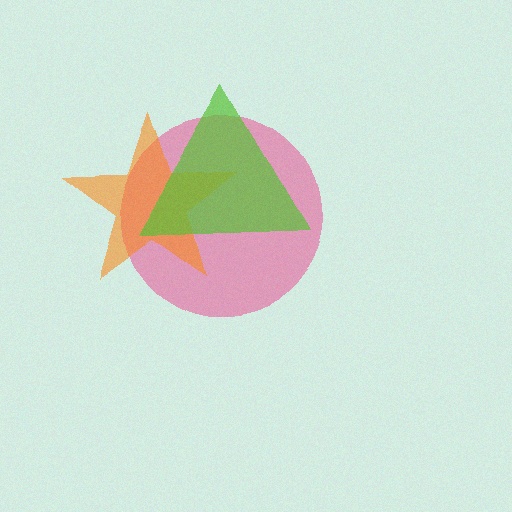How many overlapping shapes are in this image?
There are 3 overlapping shapes in the image.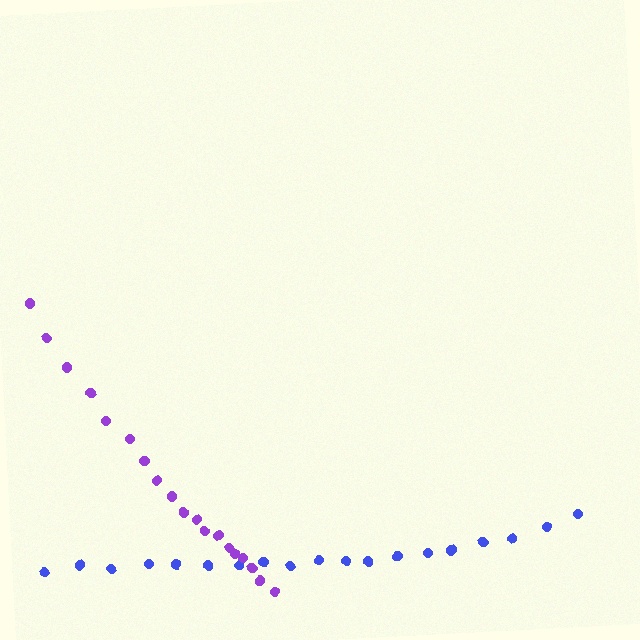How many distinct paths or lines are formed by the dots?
There are 2 distinct paths.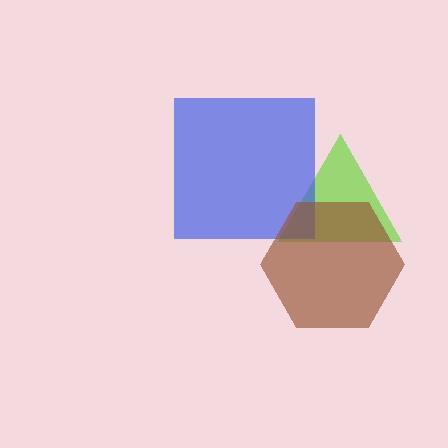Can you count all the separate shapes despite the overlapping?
Yes, there are 3 separate shapes.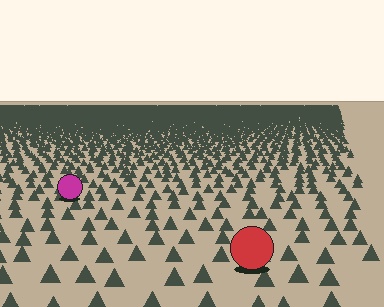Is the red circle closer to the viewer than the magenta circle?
Yes. The red circle is closer — you can tell from the texture gradient: the ground texture is coarser near it.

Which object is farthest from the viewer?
The magenta circle is farthest from the viewer. It appears smaller and the ground texture around it is denser.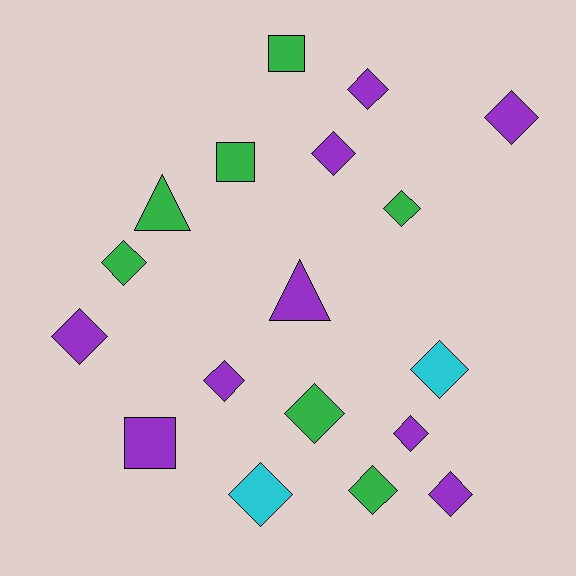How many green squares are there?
There are 2 green squares.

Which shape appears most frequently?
Diamond, with 13 objects.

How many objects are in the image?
There are 18 objects.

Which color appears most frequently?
Purple, with 9 objects.